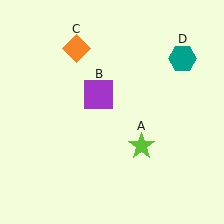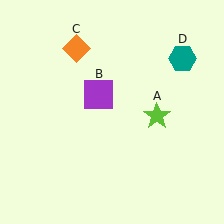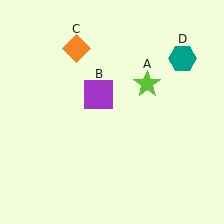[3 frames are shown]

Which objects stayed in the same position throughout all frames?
Purple square (object B) and orange diamond (object C) and teal hexagon (object D) remained stationary.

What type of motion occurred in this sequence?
The lime star (object A) rotated counterclockwise around the center of the scene.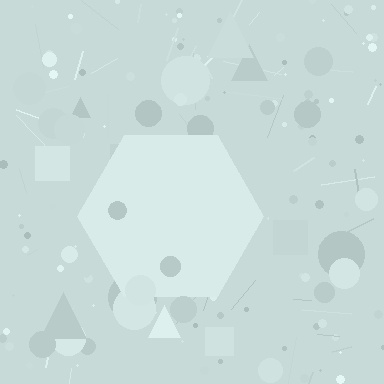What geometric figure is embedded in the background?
A hexagon is embedded in the background.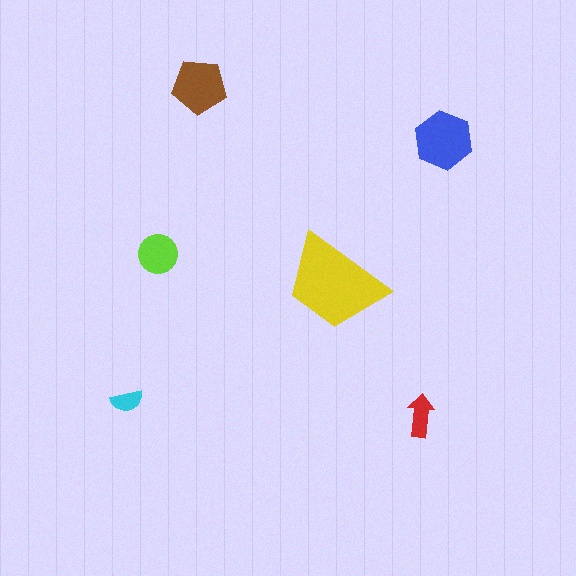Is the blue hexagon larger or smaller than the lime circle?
Larger.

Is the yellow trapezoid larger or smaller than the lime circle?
Larger.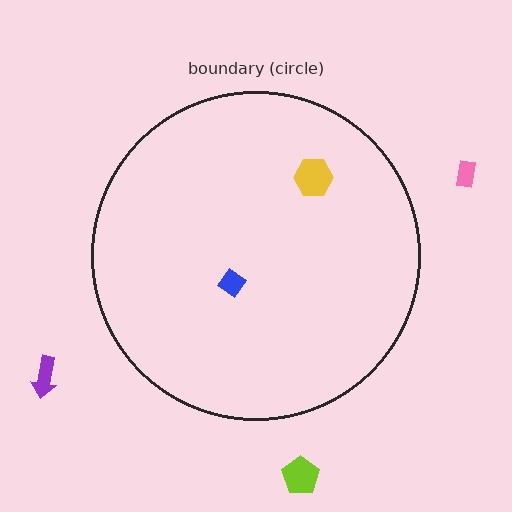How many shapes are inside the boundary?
2 inside, 3 outside.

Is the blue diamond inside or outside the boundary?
Inside.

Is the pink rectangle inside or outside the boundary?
Outside.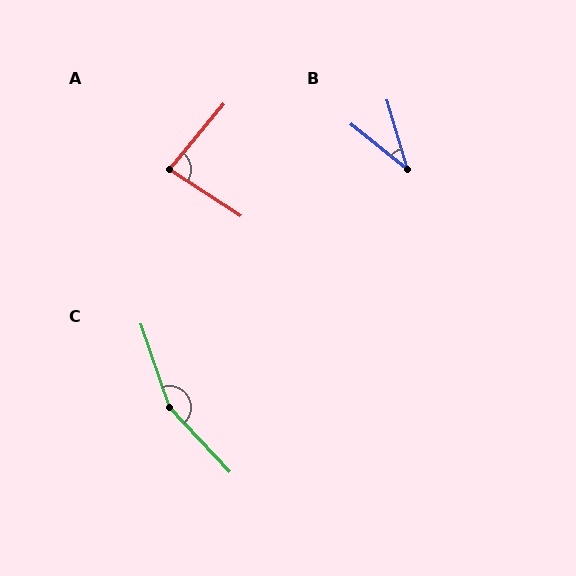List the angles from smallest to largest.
B (35°), A (84°), C (156°).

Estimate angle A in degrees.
Approximately 84 degrees.